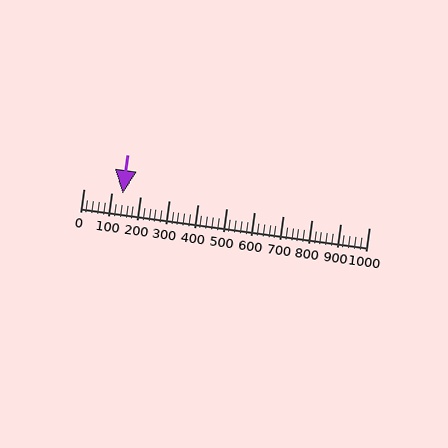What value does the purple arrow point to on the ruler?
The purple arrow points to approximately 138.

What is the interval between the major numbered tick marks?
The major tick marks are spaced 100 units apart.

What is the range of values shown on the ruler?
The ruler shows values from 0 to 1000.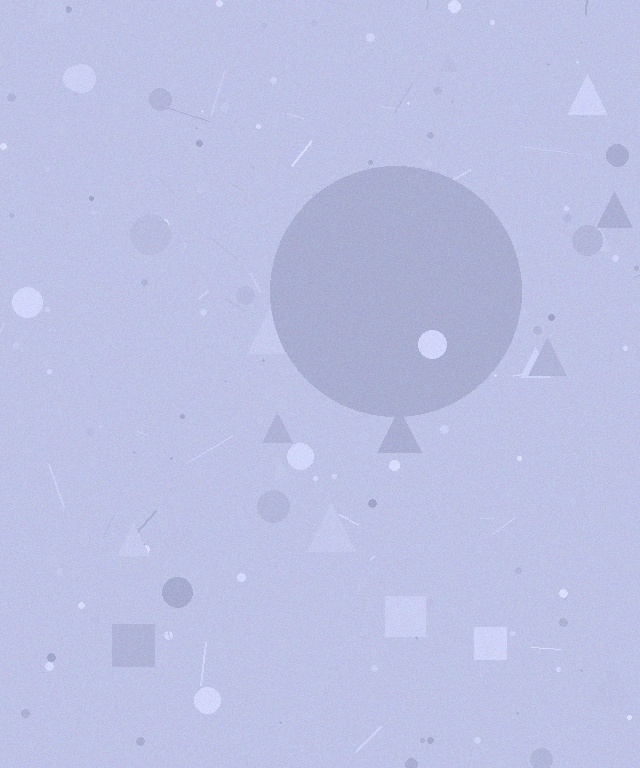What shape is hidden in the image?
A circle is hidden in the image.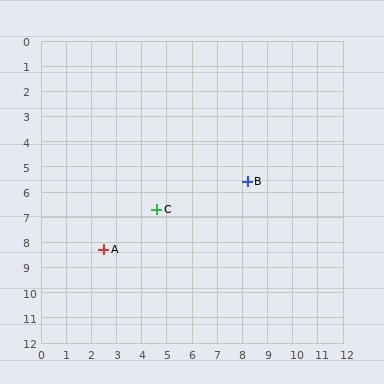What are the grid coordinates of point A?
Point A is at approximately (2.5, 8.3).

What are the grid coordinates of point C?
Point C is at approximately (4.6, 6.7).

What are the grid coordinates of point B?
Point B is at approximately (8.2, 5.6).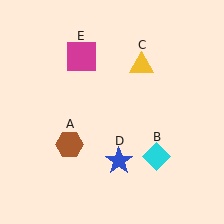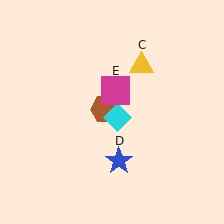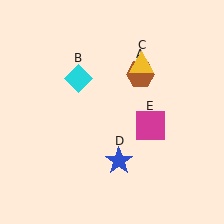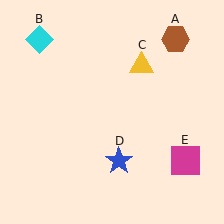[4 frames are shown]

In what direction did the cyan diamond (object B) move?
The cyan diamond (object B) moved up and to the left.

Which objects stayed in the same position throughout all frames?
Yellow triangle (object C) and blue star (object D) remained stationary.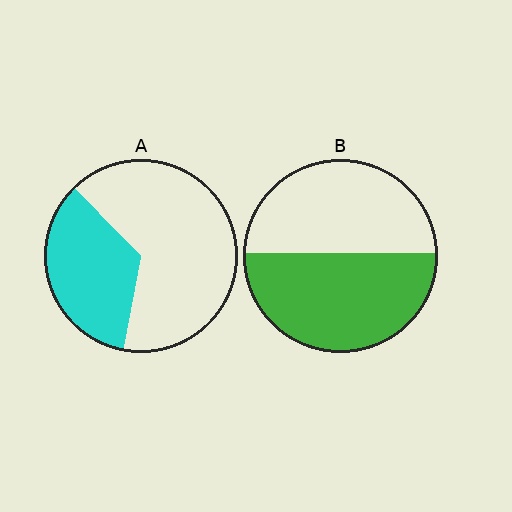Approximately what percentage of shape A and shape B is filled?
A is approximately 35% and B is approximately 50%.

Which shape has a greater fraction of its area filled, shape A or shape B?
Shape B.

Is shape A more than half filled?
No.